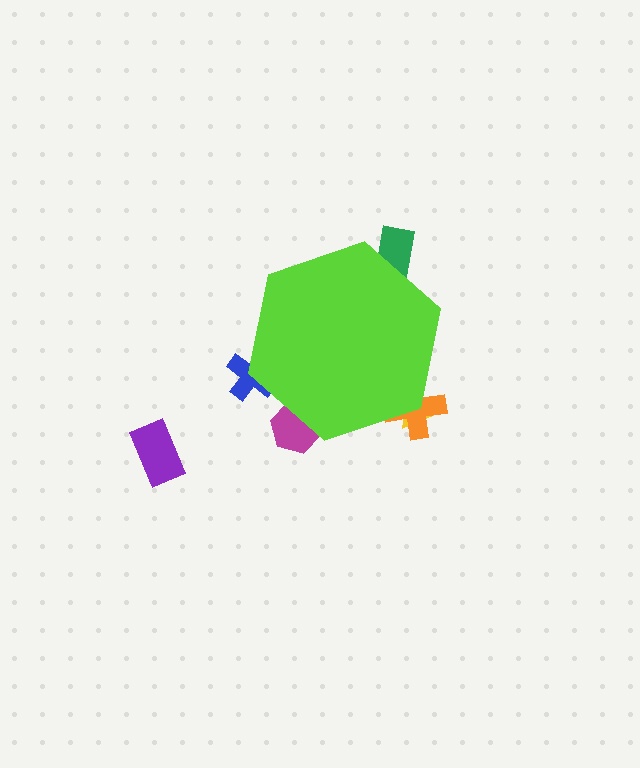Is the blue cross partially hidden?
Yes, the blue cross is partially hidden behind the lime hexagon.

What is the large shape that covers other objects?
A lime hexagon.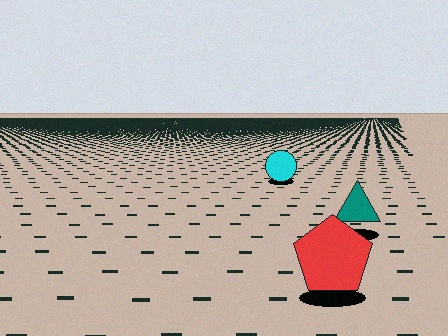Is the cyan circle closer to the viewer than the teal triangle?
No. The teal triangle is closer — you can tell from the texture gradient: the ground texture is coarser near it.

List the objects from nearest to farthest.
From nearest to farthest: the red pentagon, the teal triangle, the cyan circle.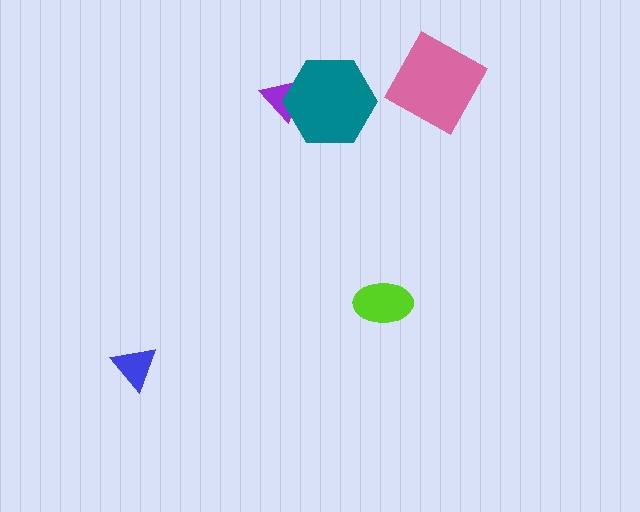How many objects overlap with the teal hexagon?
1 object overlaps with the teal hexagon.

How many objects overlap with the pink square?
0 objects overlap with the pink square.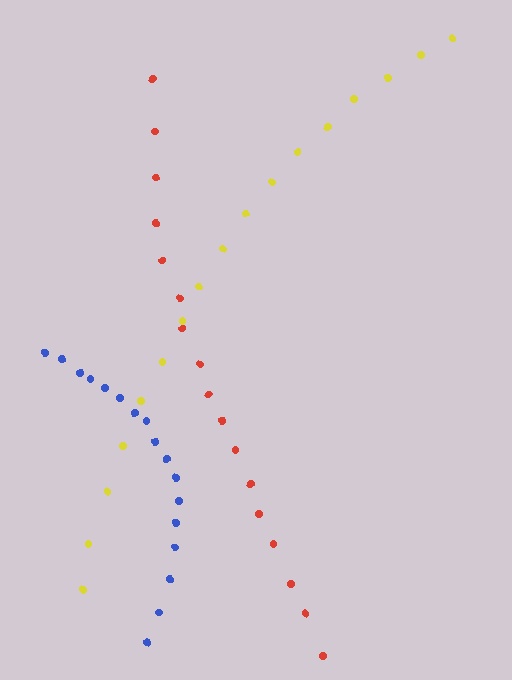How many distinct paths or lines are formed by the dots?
There are 3 distinct paths.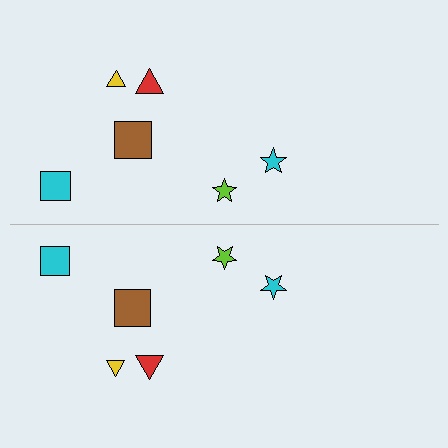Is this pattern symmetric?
Yes, this pattern has bilateral (reflection) symmetry.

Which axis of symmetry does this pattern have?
The pattern has a horizontal axis of symmetry running through the center of the image.